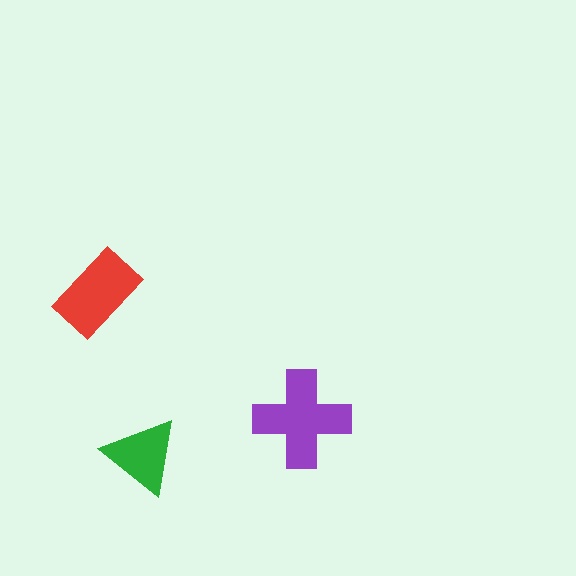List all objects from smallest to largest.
The green triangle, the red rectangle, the purple cross.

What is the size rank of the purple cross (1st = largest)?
1st.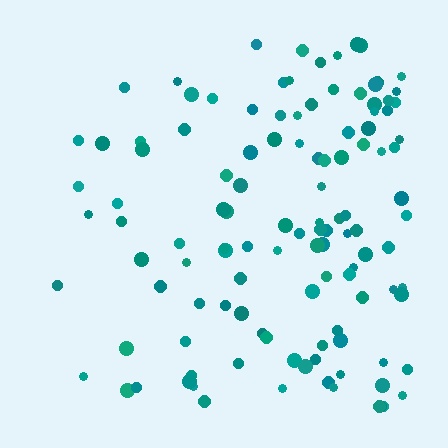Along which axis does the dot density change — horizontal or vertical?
Horizontal.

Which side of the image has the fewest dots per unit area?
The left.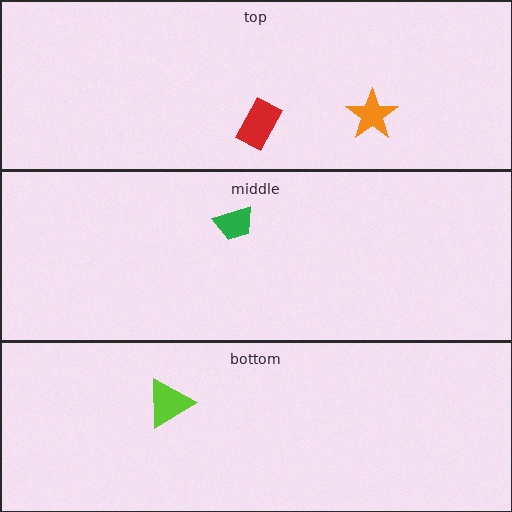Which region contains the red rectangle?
The top region.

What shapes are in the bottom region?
The lime triangle.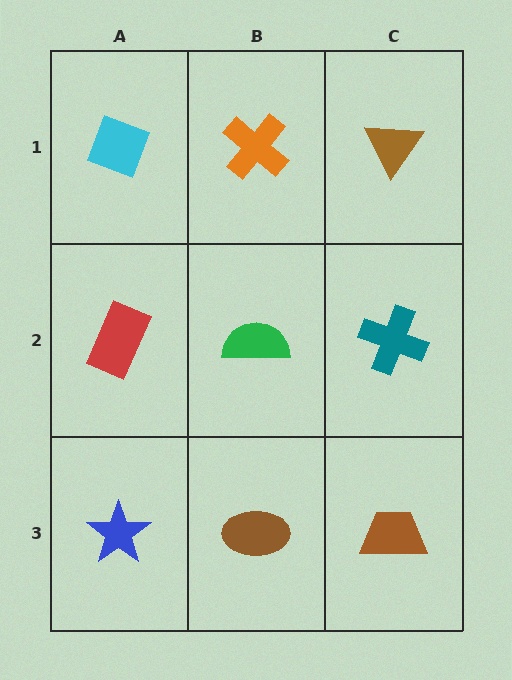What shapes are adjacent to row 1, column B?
A green semicircle (row 2, column B), a cyan diamond (row 1, column A), a brown triangle (row 1, column C).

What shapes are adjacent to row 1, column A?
A red rectangle (row 2, column A), an orange cross (row 1, column B).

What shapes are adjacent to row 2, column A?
A cyan diamond (row 1, column A), a blue star (row 3, column A), a green semicircle (row 2, column B).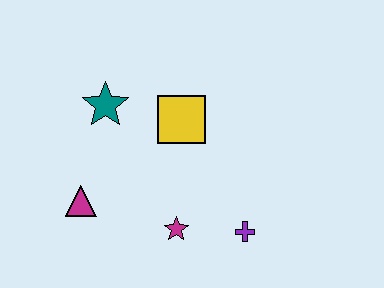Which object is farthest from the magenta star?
The teal star is farthest from the magenta star.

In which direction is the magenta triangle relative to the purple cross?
The magenta triangle is to the left of the purple cross.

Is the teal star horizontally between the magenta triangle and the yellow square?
Yes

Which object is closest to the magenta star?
The purple cross is closest to the magenta star.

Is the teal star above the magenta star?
Yes